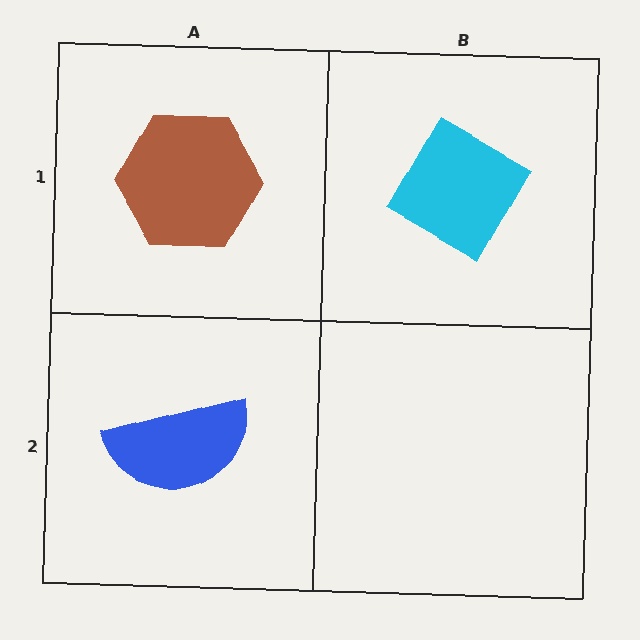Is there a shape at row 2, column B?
No, that cell is empty.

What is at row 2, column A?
A blue semicircle.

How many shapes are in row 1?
2 shapes.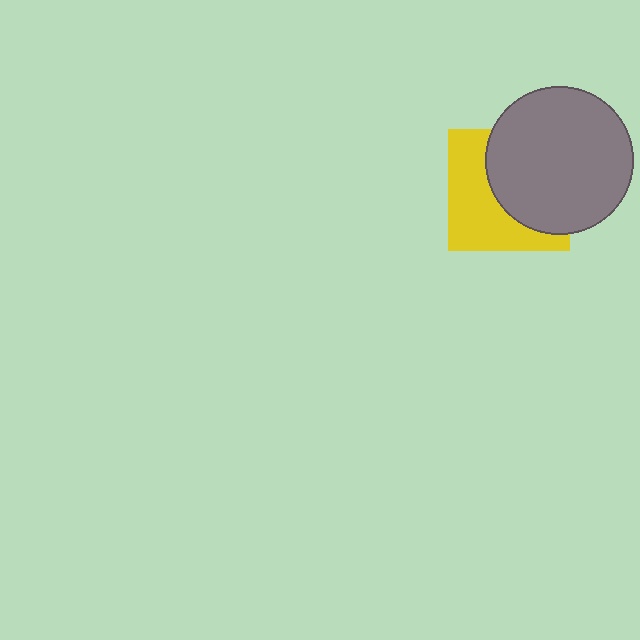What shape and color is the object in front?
The object in front is a gray circle.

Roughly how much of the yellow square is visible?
About half of it is visible (roughly 49%).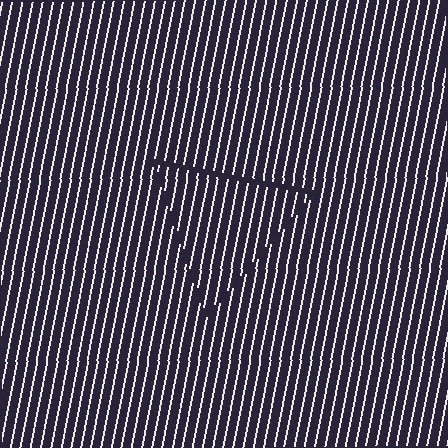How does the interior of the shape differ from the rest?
The interior of the shape contains the same grating, shifted by half a period — the contour is defined by the phase discontinuity where line-ends from the inner and outer gratings abut.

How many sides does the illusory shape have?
3 sides — the line-ends trace a triangle.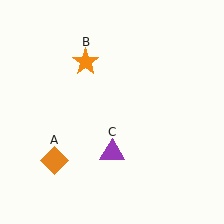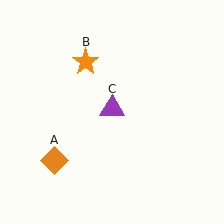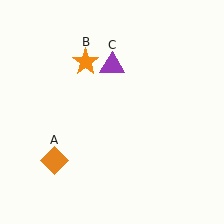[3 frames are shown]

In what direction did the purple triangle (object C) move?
The purple triangle (object C) moved up.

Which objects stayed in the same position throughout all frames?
Orange diamond (object A) and orange star (object B) remained stationary.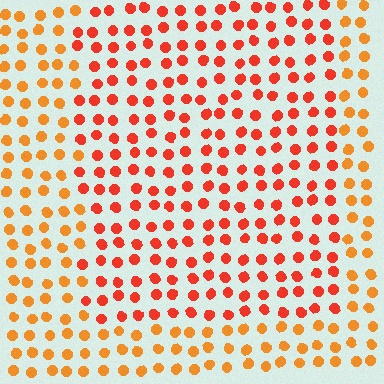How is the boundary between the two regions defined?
The boundary is defined purely by a slight shift in hue (about 27 degrees). Spacing, size, and orientation are identical on both sides.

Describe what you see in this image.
The image is filled with small orange elements in a uniform arrangement. A rectangle-shaped region is visible where the elements are tinted to a slightly different hue, forming a subtle color boundary.